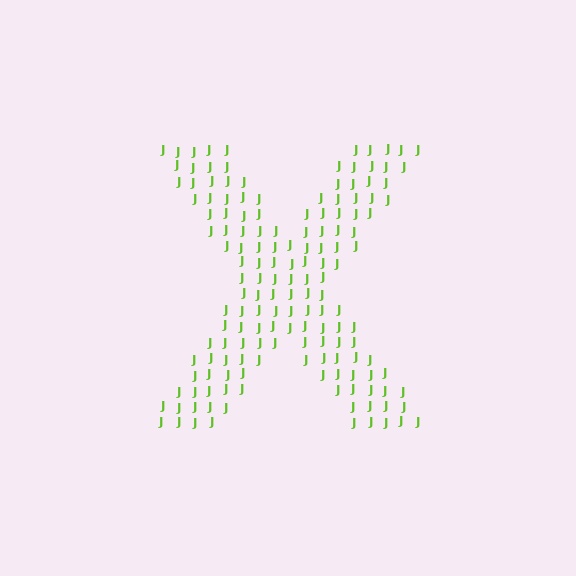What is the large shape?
The large shape is the letter X.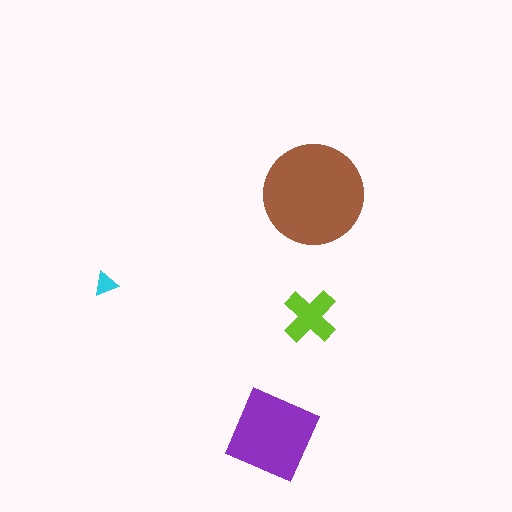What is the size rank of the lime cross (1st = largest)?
3rd.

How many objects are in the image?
There are 4 objects in the image.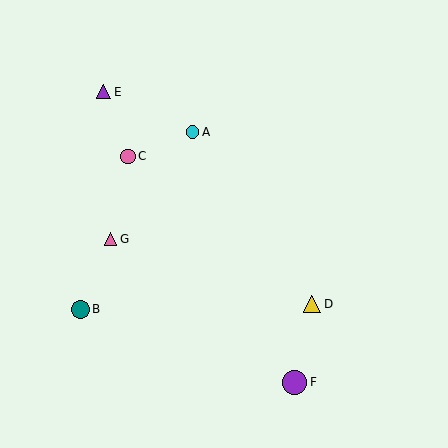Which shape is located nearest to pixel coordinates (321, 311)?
The yellow triangle (labeled D) at (312, 304) is nearest to that location.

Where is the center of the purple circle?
The center of the purple circle is at (295, 382).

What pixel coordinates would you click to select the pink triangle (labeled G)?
Click at (110, 239) to select the pink triangle G.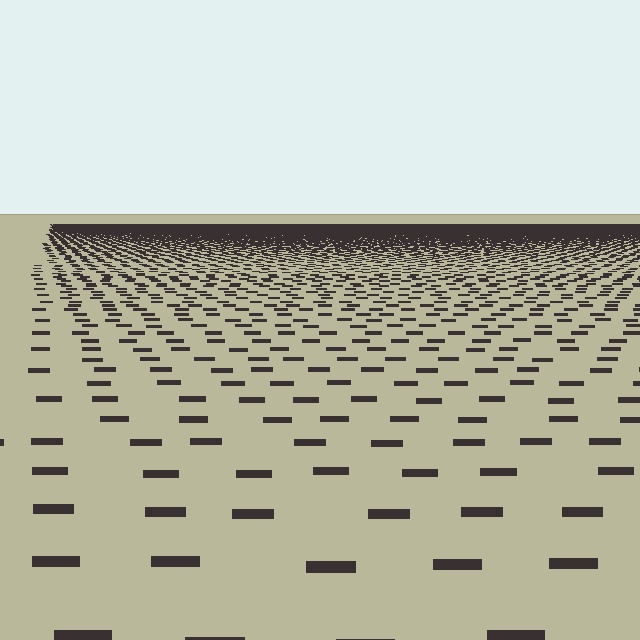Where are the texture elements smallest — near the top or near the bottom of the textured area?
Near the top.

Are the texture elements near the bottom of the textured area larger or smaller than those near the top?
Larger. Near the bottom, elements are closer to the viewer and appear at a bigger on-screen size.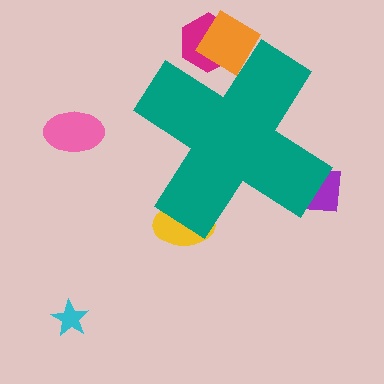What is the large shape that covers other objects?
A teal cross.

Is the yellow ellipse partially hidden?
Yes, the yellow ellipse is partially hidden behind the teal cross.